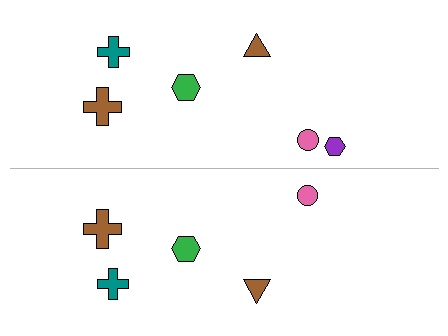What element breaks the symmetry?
A purple hexagon is missing from the bottom side.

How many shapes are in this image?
There are 11 shapes in this image.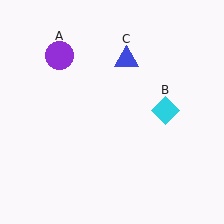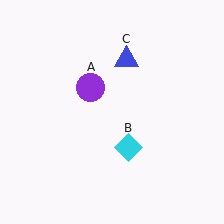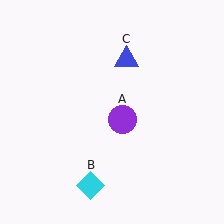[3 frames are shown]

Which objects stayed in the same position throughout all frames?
Blue triangle (object C) remained stationary.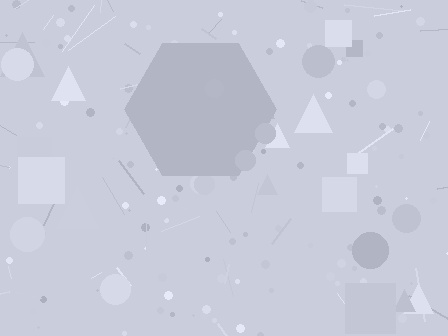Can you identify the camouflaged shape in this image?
The camouflaged shape is a hexagon.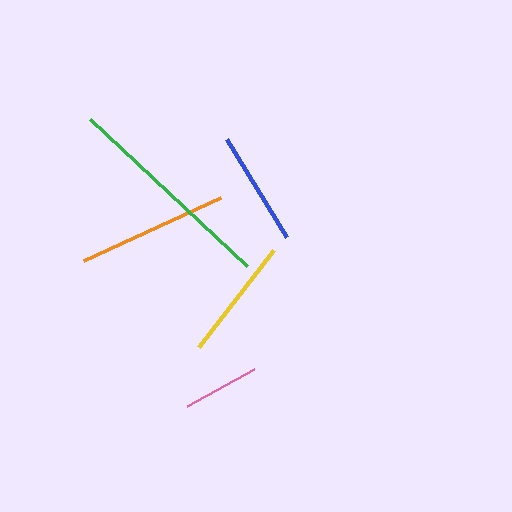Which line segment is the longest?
The green line is the longest at approximately 215 pixels.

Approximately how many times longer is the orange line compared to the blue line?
The orange line is approximately 1.3 times the length of the blue line.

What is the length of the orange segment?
The orange segment is approximately 151 pixels long.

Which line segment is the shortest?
The pink line is the shortest at approximately 77 pixels.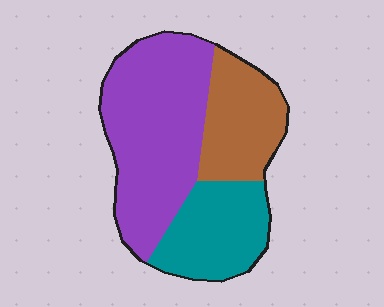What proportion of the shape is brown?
Brown takes up about one quarter (1/4) of the shape.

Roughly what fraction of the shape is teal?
Teal covers 25% of the shape.